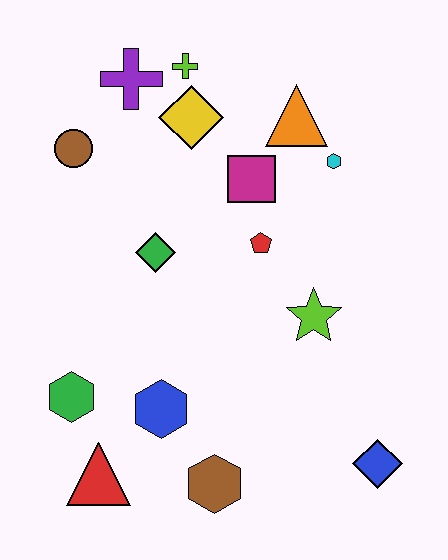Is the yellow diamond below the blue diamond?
No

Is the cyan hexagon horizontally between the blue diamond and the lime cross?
Yes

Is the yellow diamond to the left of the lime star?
Yes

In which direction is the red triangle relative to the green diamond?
The red triangle is below the green diamond.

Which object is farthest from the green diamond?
The blue diamond is farthest from the green diamond.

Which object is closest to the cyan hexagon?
The orange triangle is closest to the cyan hexagon.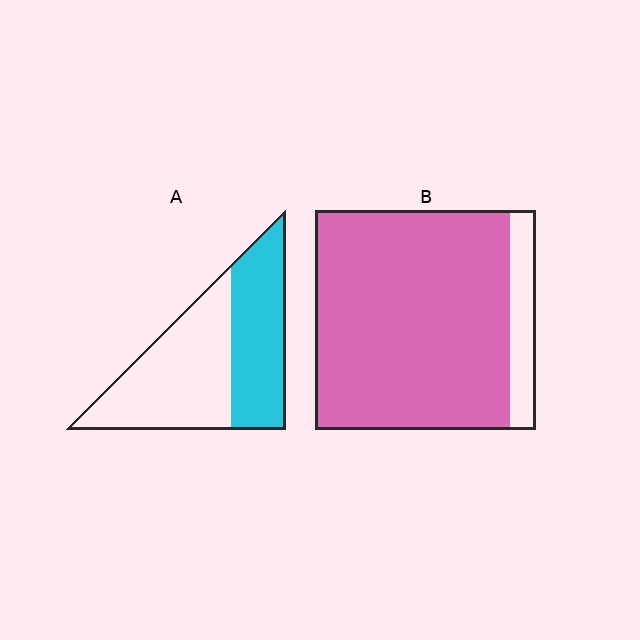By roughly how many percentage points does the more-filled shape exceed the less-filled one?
By roughly 45 percentage points (B over A).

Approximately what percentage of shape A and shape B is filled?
A is approximately 45% and B is approximately 90%.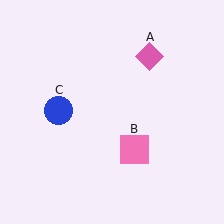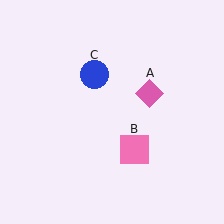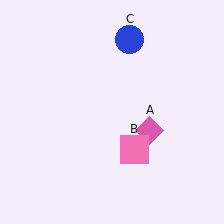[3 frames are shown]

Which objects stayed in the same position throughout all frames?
Pink square (object B) remained stationary.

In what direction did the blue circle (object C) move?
The blue circle (object C) moved up and to the right.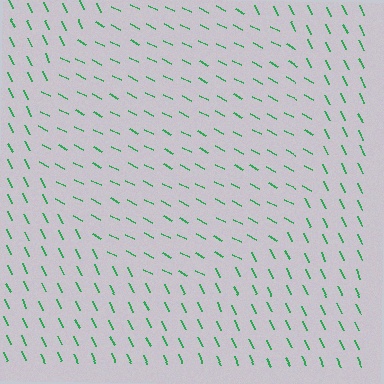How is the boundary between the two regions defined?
The boundary is defined purely by a change in line orientation (approximately 38 degrees difference). All lines are the same color and thickness.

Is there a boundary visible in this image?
Yes, there is a texture boundary formed by a change in line orientation.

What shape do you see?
I see a circle.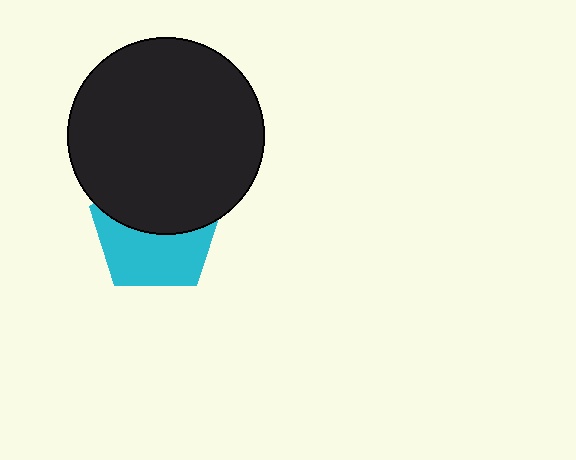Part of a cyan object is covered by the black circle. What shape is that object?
It is a pentagon.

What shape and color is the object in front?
The object in front is a black circle.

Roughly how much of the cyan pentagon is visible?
About half of it is visible (roughly 50%).